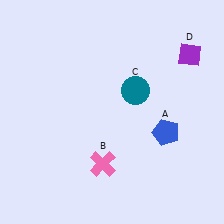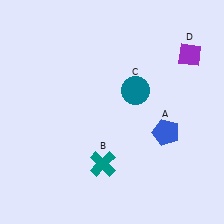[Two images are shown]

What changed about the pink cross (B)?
In Image 1, B is pink. In Image 2, it changed to teal.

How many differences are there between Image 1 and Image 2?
There is 1 difference between the two images.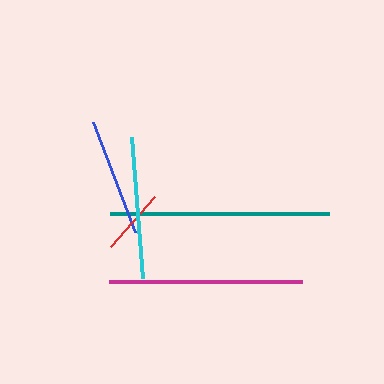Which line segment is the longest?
The teal line is the longest at approximately 219 pixels.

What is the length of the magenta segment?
The magenta segment is approximately 193 pixels long.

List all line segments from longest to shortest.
From longest to shortest: teal, magenta, cyan, blue, red.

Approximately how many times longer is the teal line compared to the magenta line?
The teal line is approximately 1.1 times the length of the magenta line.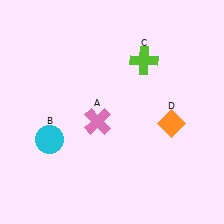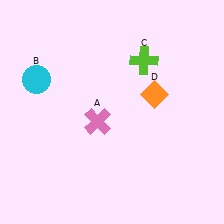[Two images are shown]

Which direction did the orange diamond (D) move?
The orange diamond (D) moved up.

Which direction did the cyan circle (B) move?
The cyan circle (B) moved up.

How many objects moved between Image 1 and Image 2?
2 objects moved between the two images.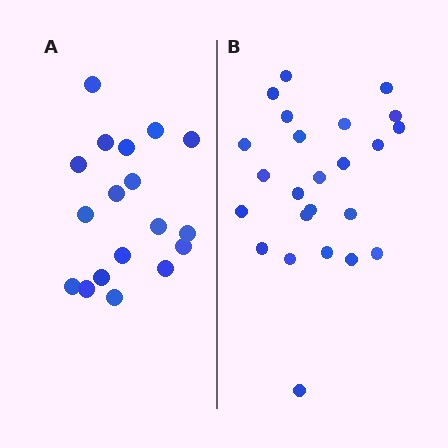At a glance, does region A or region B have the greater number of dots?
Region B (the right region) has more dots.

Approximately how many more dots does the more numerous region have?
Region B has about 6 more dots than region A.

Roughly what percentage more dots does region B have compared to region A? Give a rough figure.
About 35% more.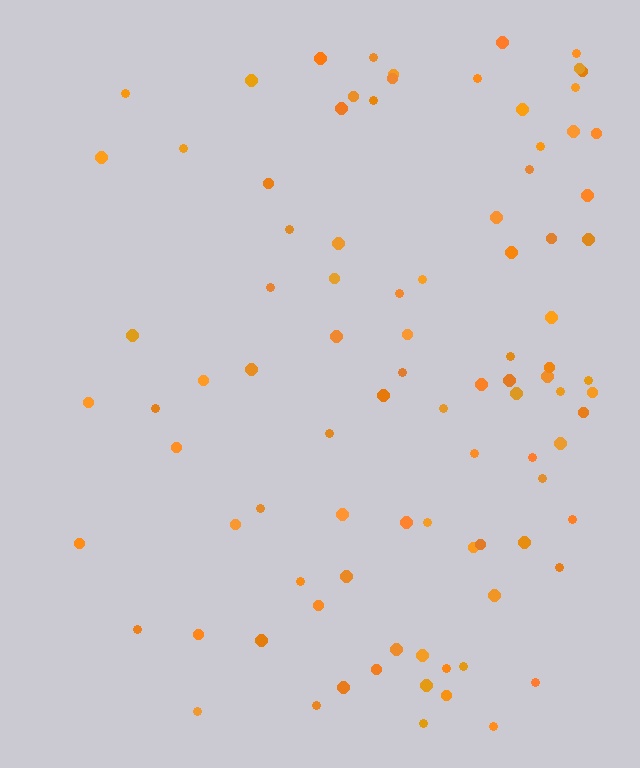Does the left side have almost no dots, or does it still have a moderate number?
Still a moderate number, just noticeably fewer than the right.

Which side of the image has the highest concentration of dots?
The right.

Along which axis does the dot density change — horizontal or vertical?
Horizontal.